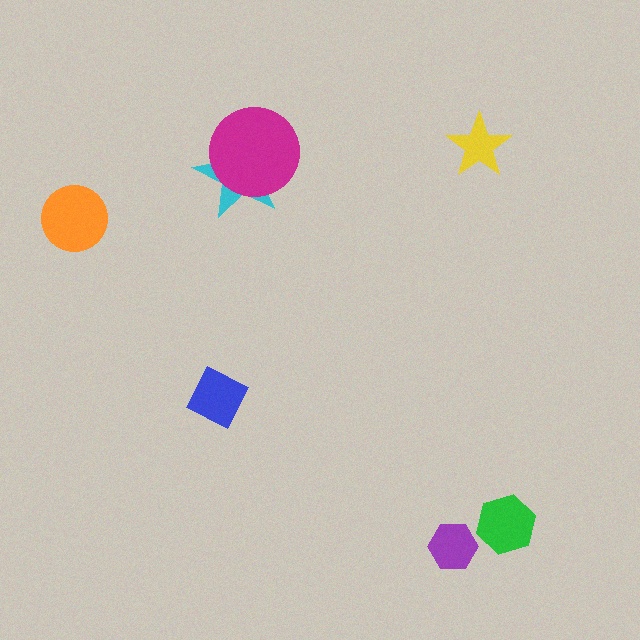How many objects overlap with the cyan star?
1 object overlaps with the cyan star.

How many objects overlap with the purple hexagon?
0 objects overlap with the purple hexagon.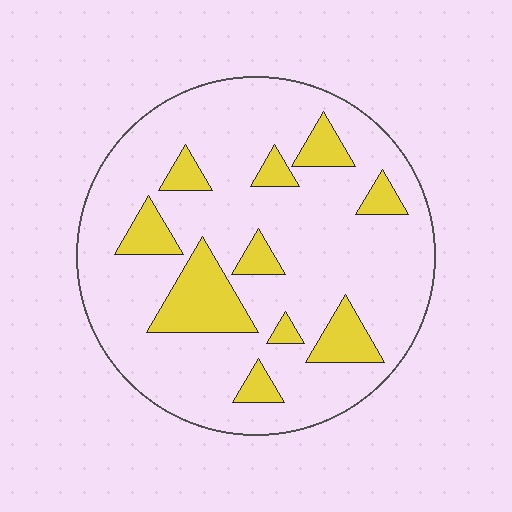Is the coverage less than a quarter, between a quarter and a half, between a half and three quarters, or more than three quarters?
Less than a quarter.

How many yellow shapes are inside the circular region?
10.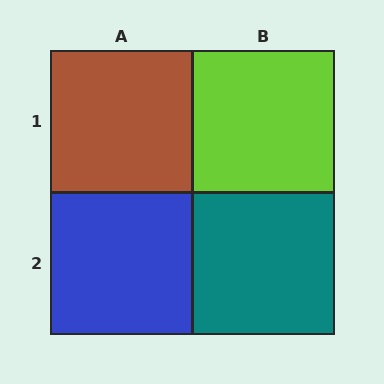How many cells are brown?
1 cell is brown.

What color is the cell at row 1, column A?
Brown.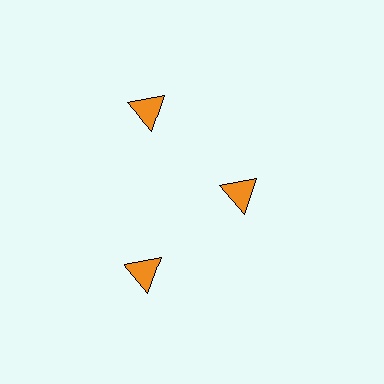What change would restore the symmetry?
The symmetry would be restored by moving it outward, back onto the ring so that all 3 triangles sit at equal angles and equal distance from the center.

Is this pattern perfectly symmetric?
No. The 3 orange triangles are arranged in a ring, but one element near the 3 o'clock position is pulled inward toward the center, breaking the 3-fold rotational symmetry.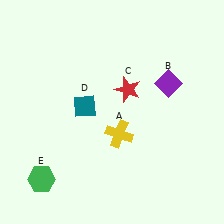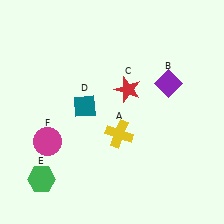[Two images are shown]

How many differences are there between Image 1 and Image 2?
There is 1 difference between the two images.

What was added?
A magenta circle (F) was added in Image 2.